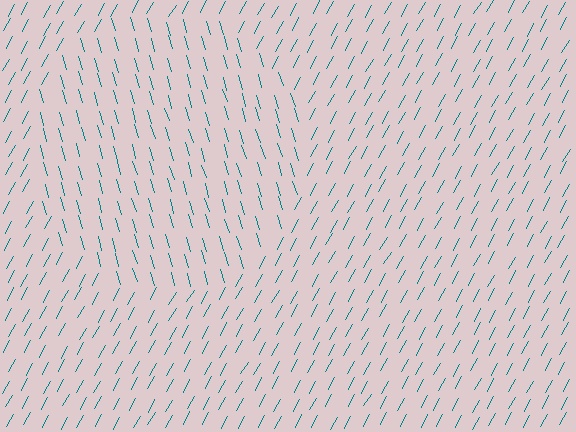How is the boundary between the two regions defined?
The boundary is defined purely by a change in line orientation (approximately 45 degrees difference). All lines are the same color and thickness.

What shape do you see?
I see a circle.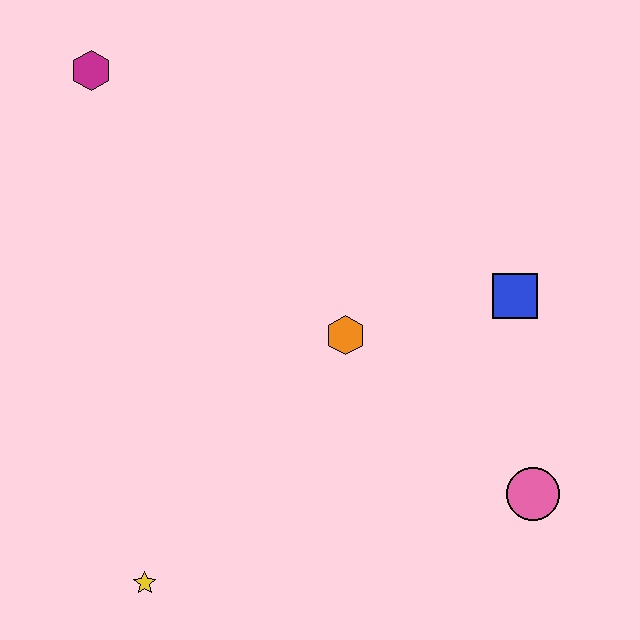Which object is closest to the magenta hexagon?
The orange hexagon is closest to the magenta hexagon.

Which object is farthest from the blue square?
The magenta hexagon is farthest from the blue square.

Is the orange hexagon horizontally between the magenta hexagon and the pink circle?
Yes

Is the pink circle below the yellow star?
No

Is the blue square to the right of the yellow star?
Yes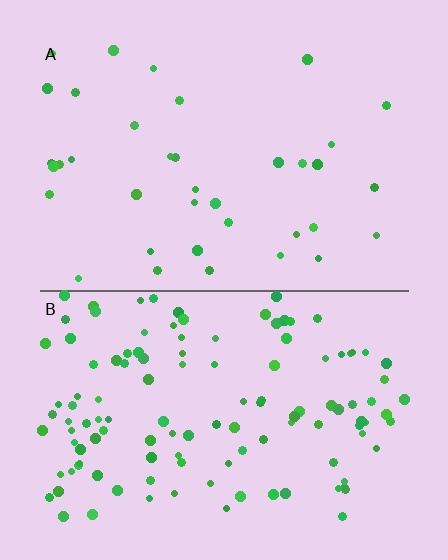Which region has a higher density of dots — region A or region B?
B (the bottom).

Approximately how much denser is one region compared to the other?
Approximately 3.3× — region B over region A.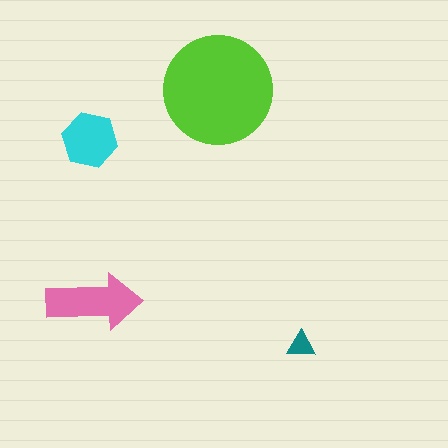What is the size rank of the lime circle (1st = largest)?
1st.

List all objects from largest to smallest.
The lime circle, the pink arrow, the cyan hexagon, the teal triangle.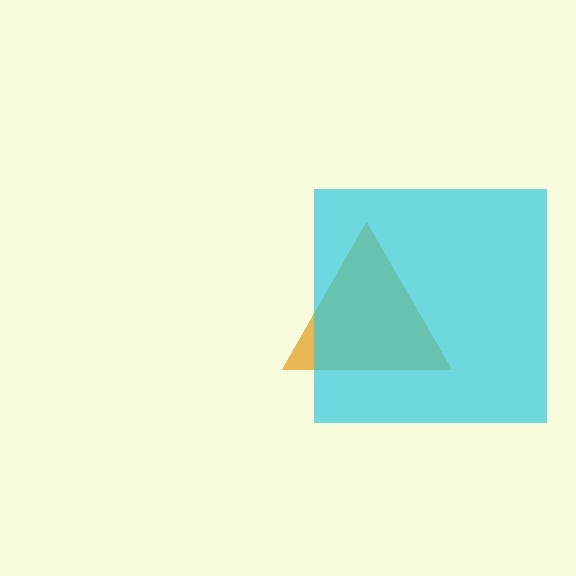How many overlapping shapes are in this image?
There are 2 overlapping shapes in the image.